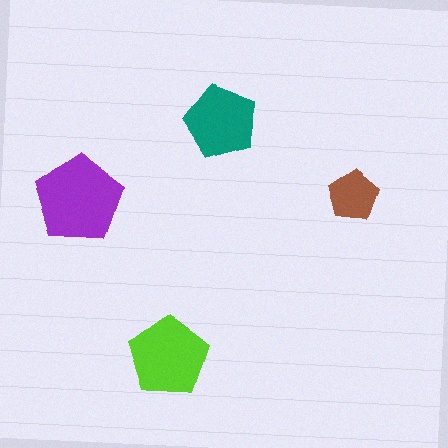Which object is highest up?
The teal pentagon is topmost.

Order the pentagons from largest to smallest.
the purple one, the lime one, the teal one, the brown one.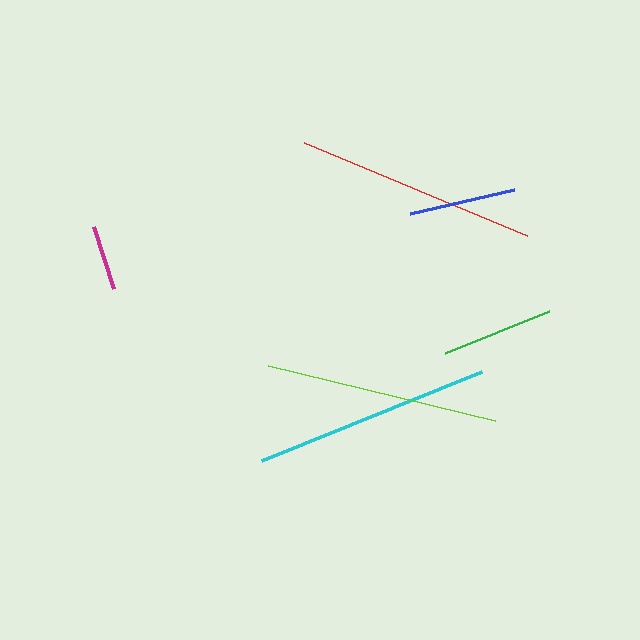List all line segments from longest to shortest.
From longest to shortest: red, cyan, lime, green, blue, magenta.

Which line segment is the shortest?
The magenta line is the shortest at approximately 64 pixels.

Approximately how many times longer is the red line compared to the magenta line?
The red line is approximately 3.7 times the length of the magenta line.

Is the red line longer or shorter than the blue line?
The red line is longer than the blue line.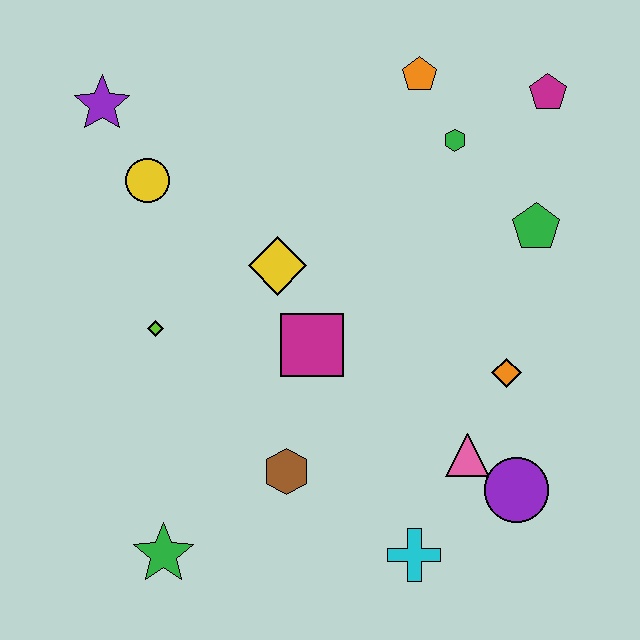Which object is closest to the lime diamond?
The yellow diamond is closest to the lime diamond.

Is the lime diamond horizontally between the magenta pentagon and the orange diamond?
No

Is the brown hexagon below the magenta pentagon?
Yes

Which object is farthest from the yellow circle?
The purple circle is farthest from the yellow circle.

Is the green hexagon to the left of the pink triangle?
Yes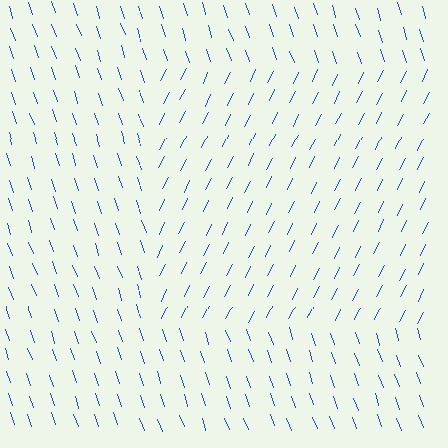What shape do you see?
I see a rectangle.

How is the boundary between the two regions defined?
The boundary is defined purely by a change in line orientation (approximately 45 degrees difference). All lines are the same color and thickness.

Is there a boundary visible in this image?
Yes, there is a texture boundary formed by a change in line orientation.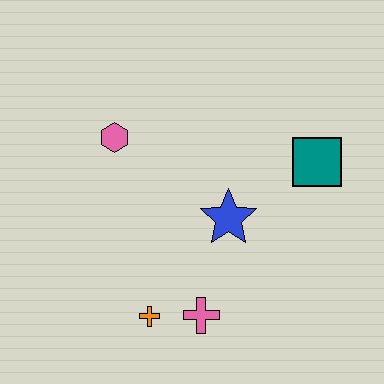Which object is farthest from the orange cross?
The teal square is farthest from the orange cross.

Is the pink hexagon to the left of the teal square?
Yes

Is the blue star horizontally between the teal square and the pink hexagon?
Yes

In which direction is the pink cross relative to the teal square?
The pink cross is below the teal square.